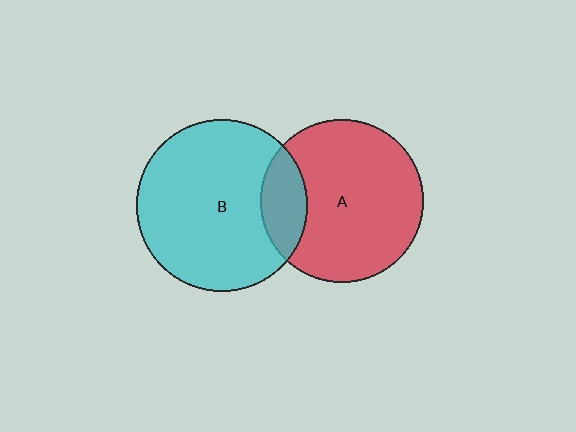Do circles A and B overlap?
Yes.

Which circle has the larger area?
Circle B (cyan).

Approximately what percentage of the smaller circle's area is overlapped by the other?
Approximately 20%.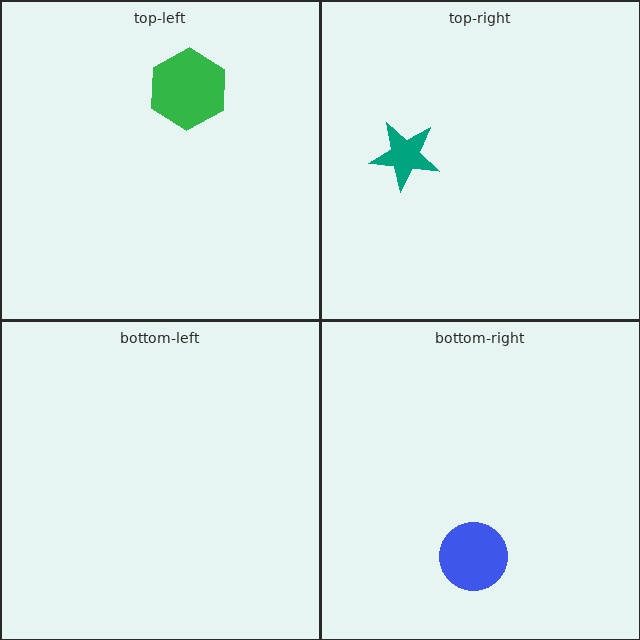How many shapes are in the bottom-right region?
1.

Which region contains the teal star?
The top-right region.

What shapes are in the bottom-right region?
The blue circle.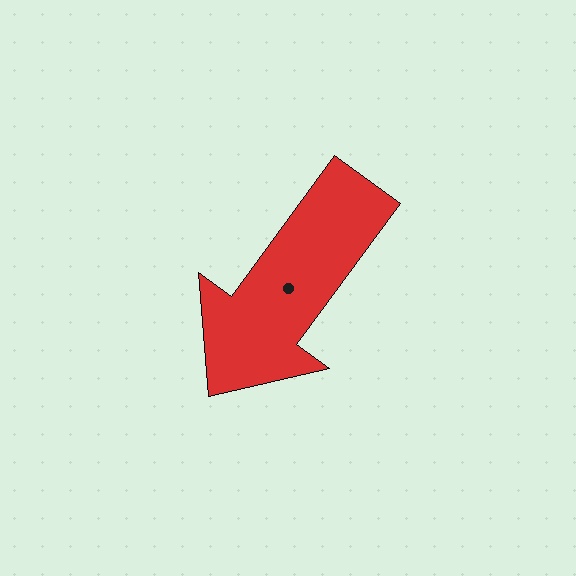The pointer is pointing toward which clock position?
Roughly 7 o'clock.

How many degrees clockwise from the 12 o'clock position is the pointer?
Approximately 216 degrees.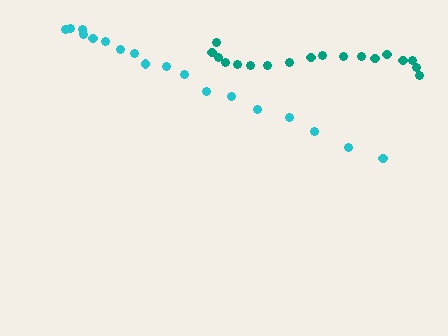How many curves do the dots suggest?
There are 2 distinct paths.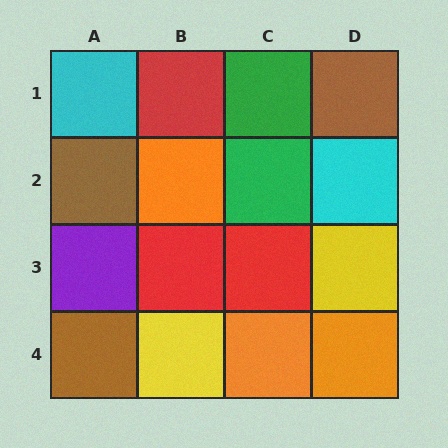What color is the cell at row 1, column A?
Cyan.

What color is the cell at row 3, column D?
Yellow.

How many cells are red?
3 cells are red.